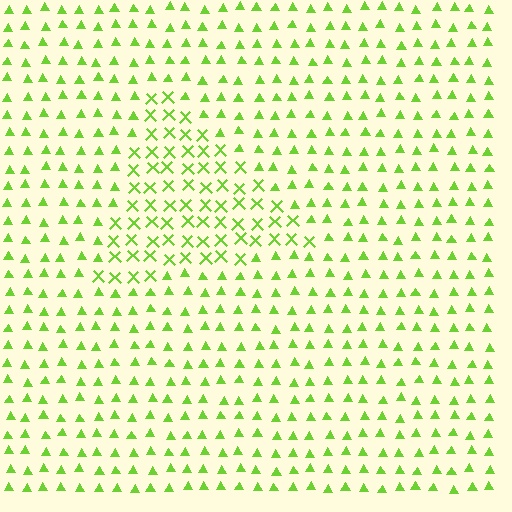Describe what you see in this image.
The image is filled with small lime elements arranged in a uniform grid. A triangle-shaped region contains X marks, while the surrounding area contains triangles. The boundary is defined purely by the change in element shape.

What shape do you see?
I see a triangle.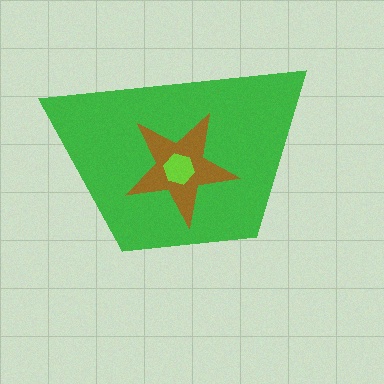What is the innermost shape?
The lime hexagon.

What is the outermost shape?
The green trapezoid.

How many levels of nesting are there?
3.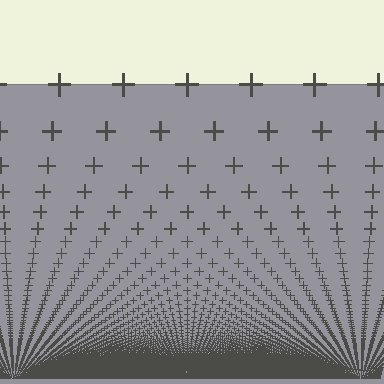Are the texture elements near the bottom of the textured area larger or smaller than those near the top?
Smaller. The gradient is inverted — elements near the bottom are smaller and denser.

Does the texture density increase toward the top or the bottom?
Density increases toward the bottom.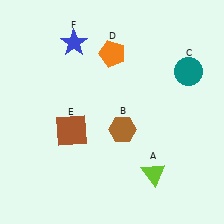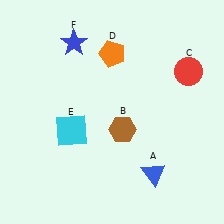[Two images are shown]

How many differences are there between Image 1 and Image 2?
There are 3 differences between the two images.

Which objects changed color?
A changed from lime to blue. C changed from teal to red. E changed from brown to cyan.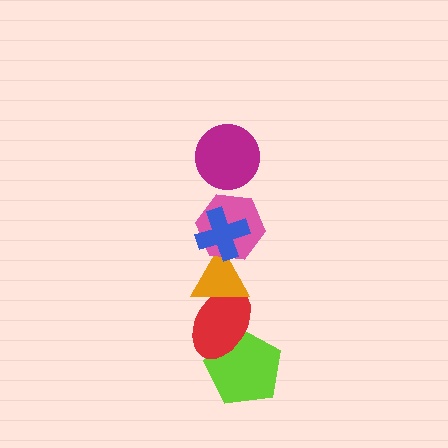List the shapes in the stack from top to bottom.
From top to bottom: the magenta circle, the blue cross, the pink hexagon, the orange triangle, the red ellipse, the lime pentagon.